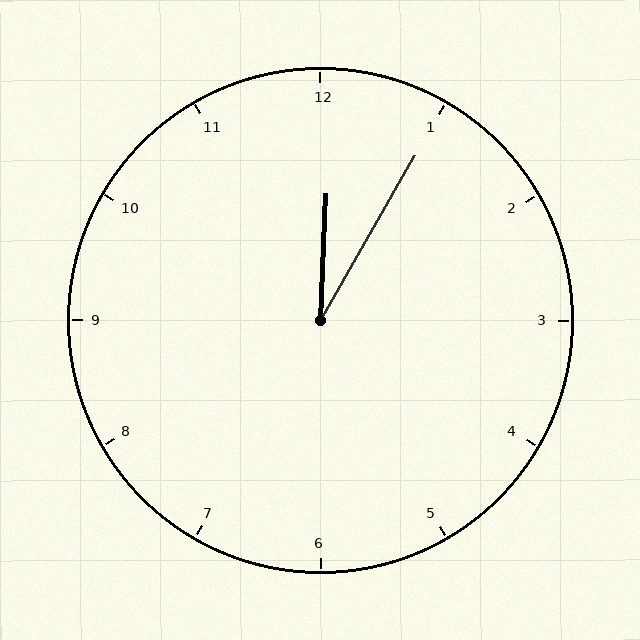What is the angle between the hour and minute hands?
Approximately 28 degrees.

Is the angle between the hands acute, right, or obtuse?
It is acute.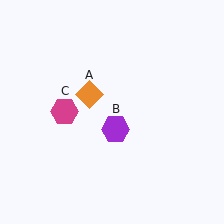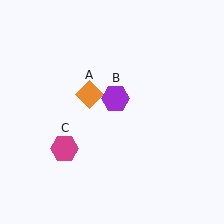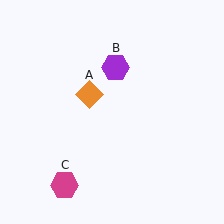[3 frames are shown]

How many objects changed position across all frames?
2 objects changed position: purple hexagon (object B), magenta hexagon (object C).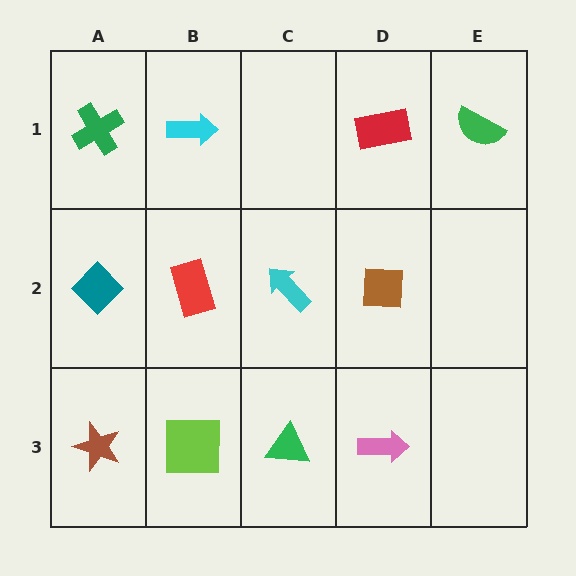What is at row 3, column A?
A brown star.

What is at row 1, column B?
A cyan arrow.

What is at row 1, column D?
A red rectangle.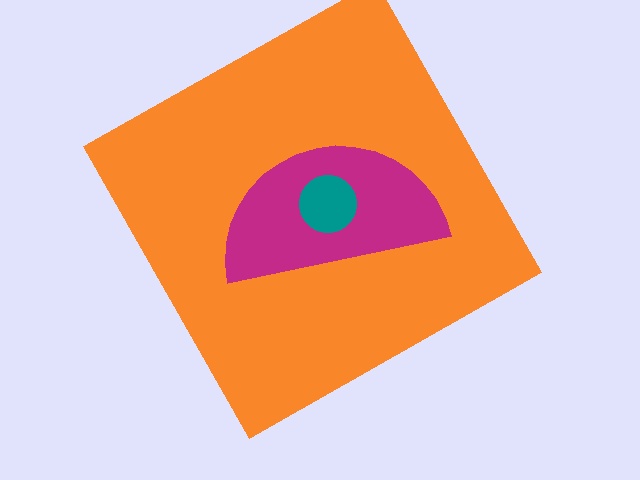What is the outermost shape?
The orange square.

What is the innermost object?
The teal circle.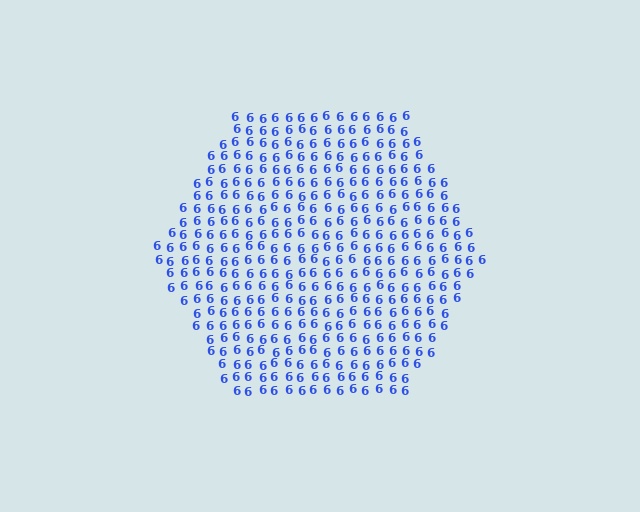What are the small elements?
The small elements are digit 6's.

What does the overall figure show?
The overall figure shows a hexagon.